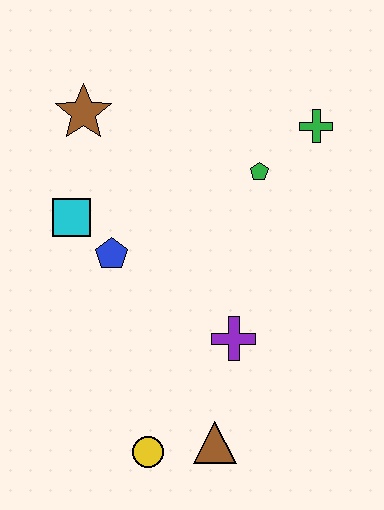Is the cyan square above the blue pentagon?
Yes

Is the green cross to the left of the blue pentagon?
No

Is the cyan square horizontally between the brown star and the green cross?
No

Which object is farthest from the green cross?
The yellow circle is farthest from the green cross.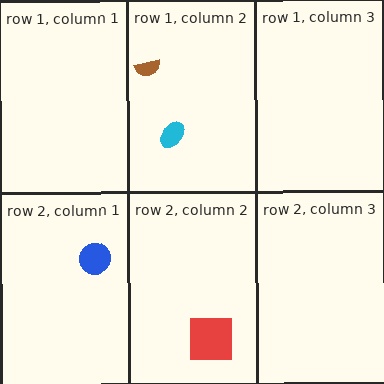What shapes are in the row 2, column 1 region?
The blue circle.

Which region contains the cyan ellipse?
The row 1, column 2 region.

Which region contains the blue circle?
The row 2, column 1 region.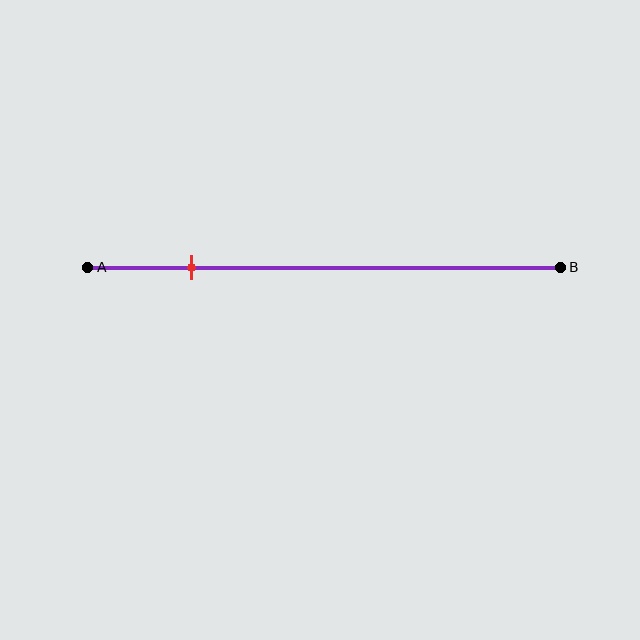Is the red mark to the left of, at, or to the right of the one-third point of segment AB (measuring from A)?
The red mark is to the left of the one-third point of segment AB.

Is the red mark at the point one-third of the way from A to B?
No, the mark is at about 20% from A, not at the 33% one-third point.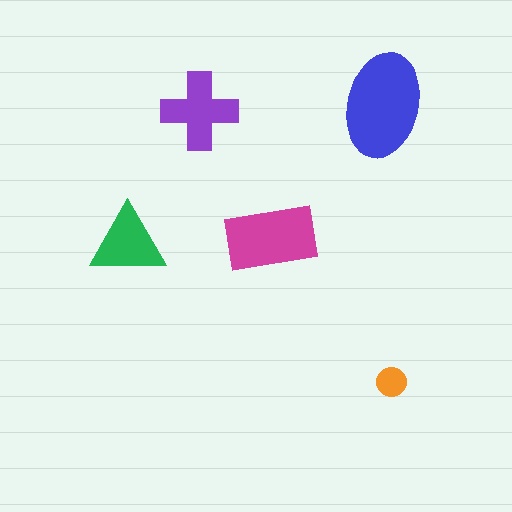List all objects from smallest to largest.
The orange circle, the green triangle, the purple cross, the magenta rectangle, the blue ellipse.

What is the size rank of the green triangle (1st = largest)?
4th.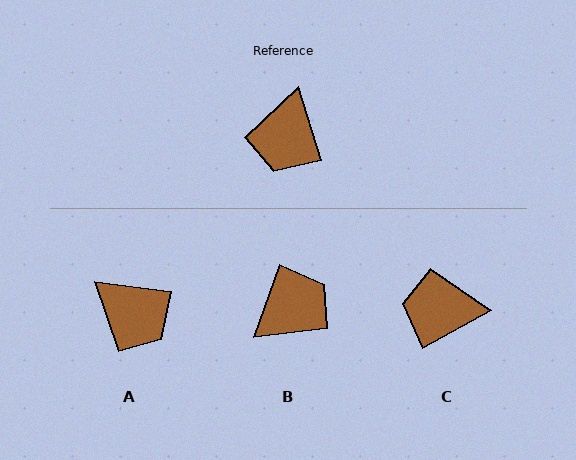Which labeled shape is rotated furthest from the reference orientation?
B, about 144 degrees away.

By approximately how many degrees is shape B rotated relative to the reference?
Approximately 144 degrees counter-clockwise.